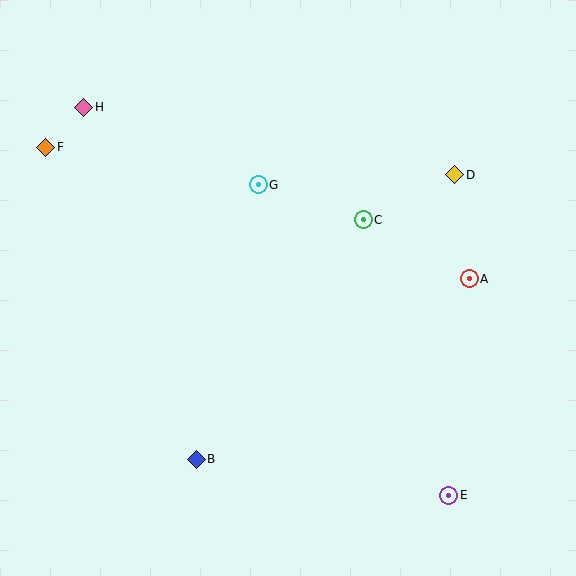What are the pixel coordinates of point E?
Point E is at (449, 495).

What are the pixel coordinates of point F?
Point F is at (46, 147).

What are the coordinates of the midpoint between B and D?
The midpoint between B and D is at (326, 317).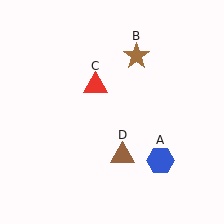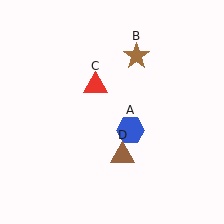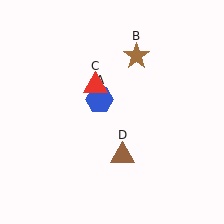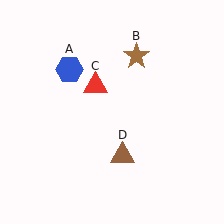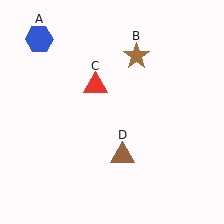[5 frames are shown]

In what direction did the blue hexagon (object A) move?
The blue hexagon (object A) moved up and to the left.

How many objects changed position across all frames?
1 object changed position: blue hexagon (object A).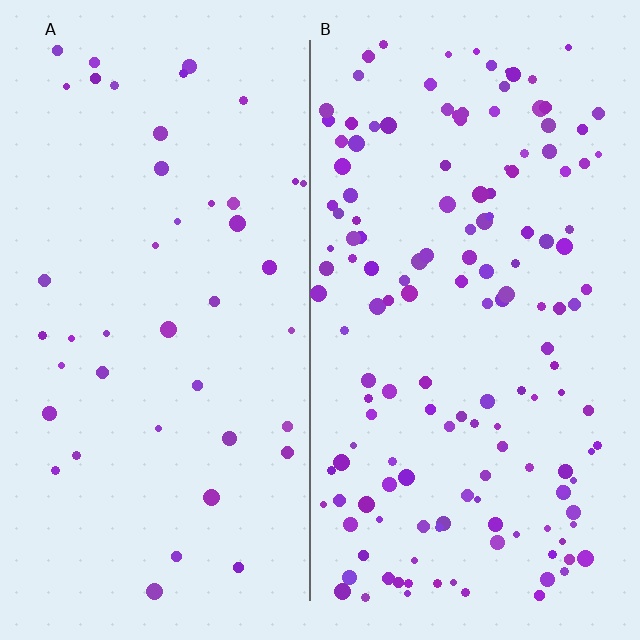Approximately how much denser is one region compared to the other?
Approximately 3.4× — region B over region A.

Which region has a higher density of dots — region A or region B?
B (the right).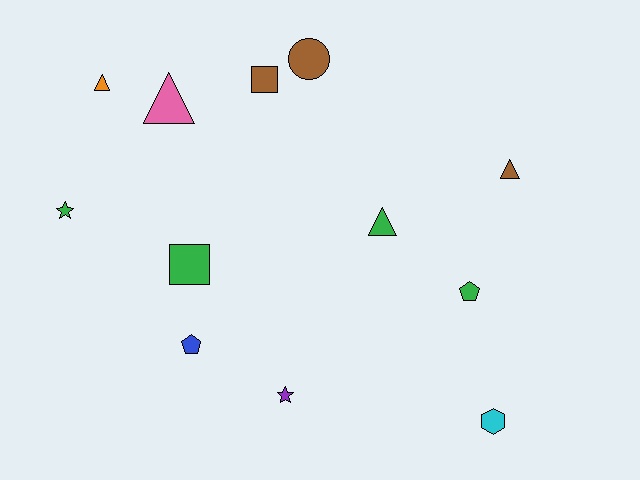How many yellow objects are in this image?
There are no yellow objects.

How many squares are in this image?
There are 2 squares.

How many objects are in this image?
There are 12 objects.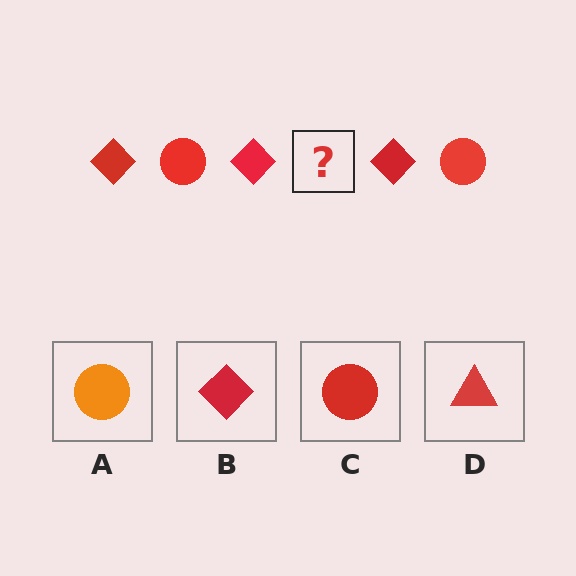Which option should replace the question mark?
Option C.